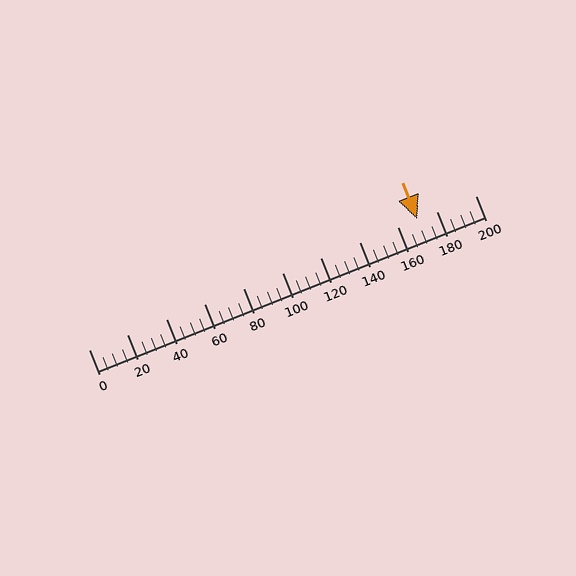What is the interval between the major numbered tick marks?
The major tick marks are spaced 20 units apart.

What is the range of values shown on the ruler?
The ruler shows values from 0 to 200.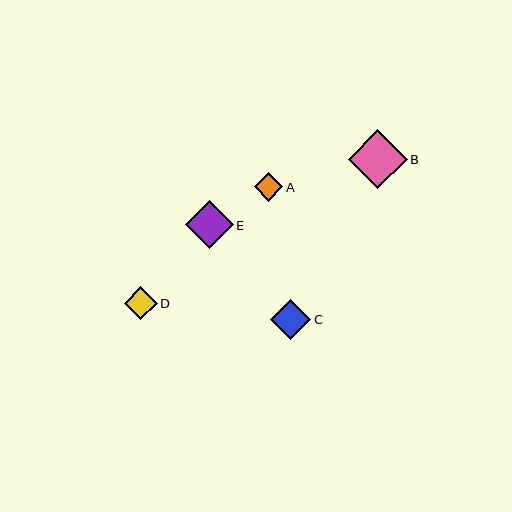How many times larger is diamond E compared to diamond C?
Diamond E is approximately 1.2 times the size of diamond C.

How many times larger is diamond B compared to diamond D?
Diamond B is approximately 1.8 times the size of diamond D.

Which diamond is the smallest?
Diamond A is the smallest with a size of approximately 29 pixels.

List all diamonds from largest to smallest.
From largest to smallest: B, E, C, D, A.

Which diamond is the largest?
Diamond B is the largest with a size of approximately 59 pixels.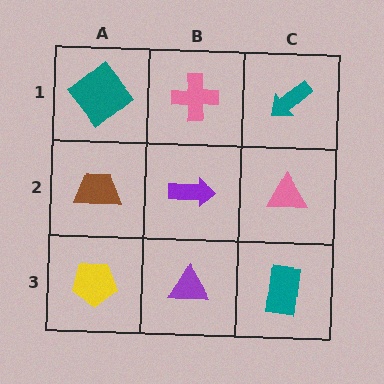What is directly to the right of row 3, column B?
A teal rectangle.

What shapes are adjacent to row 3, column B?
A purple arrow (row 2, column B), a yellow pentagon (row 3, column A), a teal rectangle (row 3, column C).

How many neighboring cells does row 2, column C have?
3.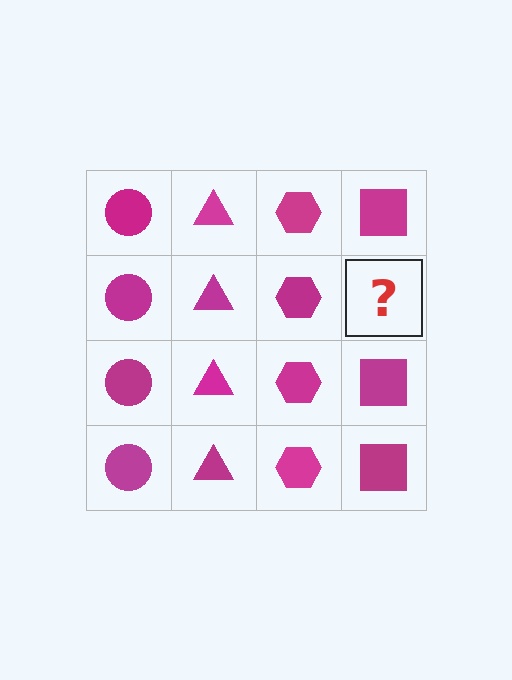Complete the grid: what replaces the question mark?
The question mark should be replaced with a magenta square.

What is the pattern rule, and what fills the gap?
The rule is that each column has a consistent shape. The gap should be filled with a magenta square.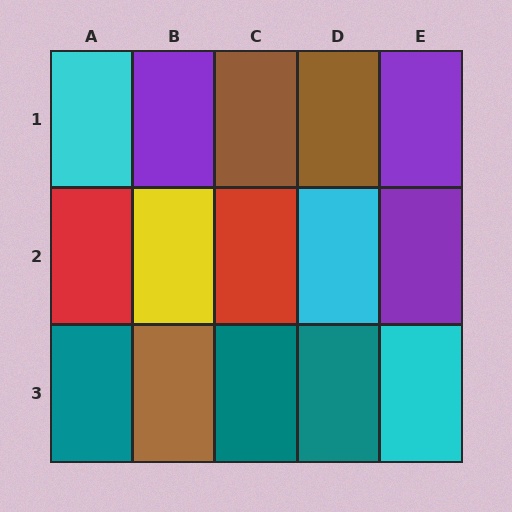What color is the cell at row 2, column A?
Red.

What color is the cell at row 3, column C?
Teal.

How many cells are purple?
3 cells are purple.